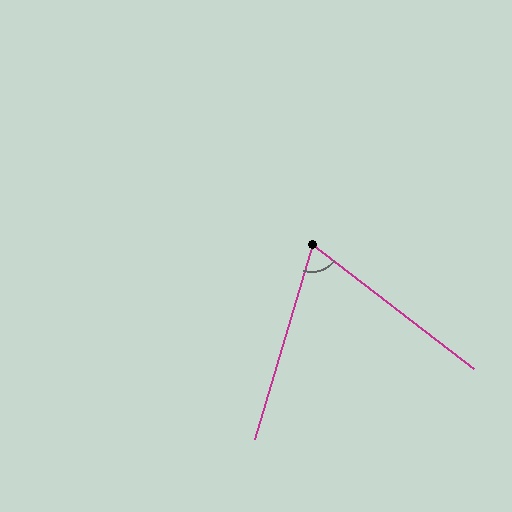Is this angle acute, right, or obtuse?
It is acute.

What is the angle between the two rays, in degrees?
Approximately 69 degrees.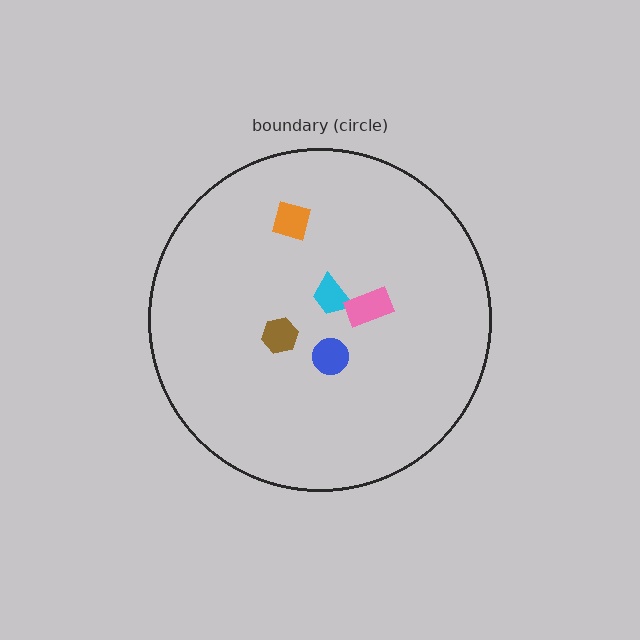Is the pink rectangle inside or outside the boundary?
Inside.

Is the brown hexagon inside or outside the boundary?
Inside.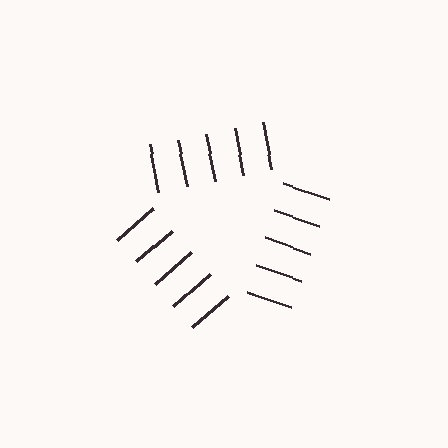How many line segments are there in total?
15 — 5 along each of the 3 edges.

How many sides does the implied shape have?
3 sides — the line-ends trace a triangle.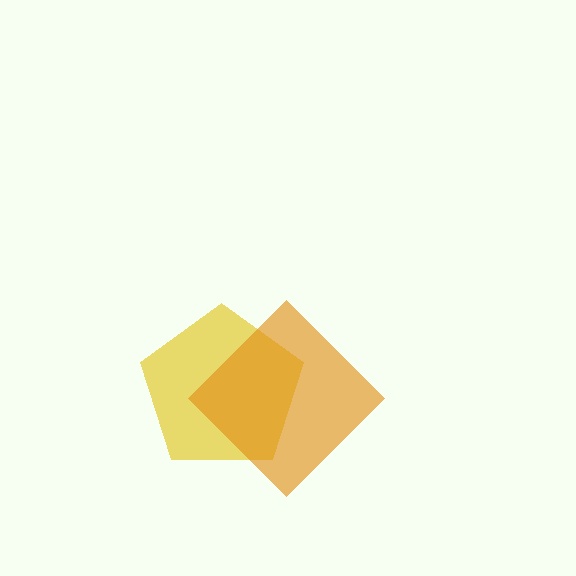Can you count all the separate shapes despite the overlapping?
Yes, there are 2 separate shapes.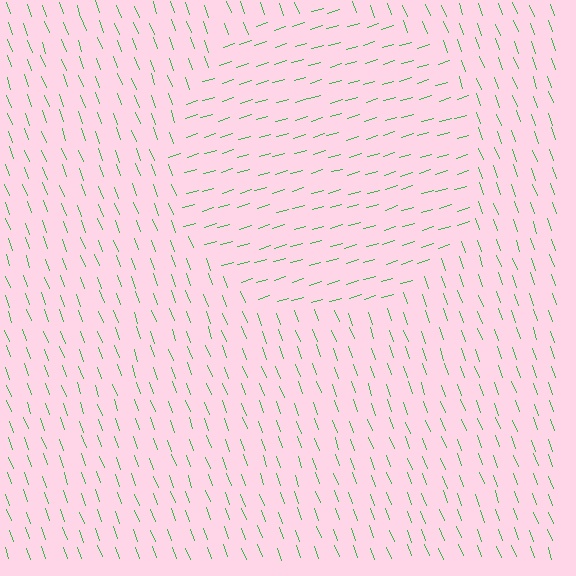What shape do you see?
I see a circle.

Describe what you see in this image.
The image is filled with small green line segments. A circle region in the image has lines oriented differently from the surrounding lines, creating a visible texture boundary.